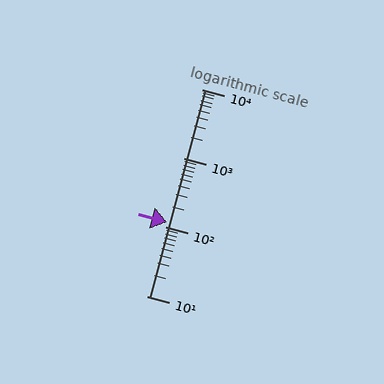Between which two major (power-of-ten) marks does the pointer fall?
The pointer is between 100 and 1000.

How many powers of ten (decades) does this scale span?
The scale spans 3 decades, from 10 to 10000.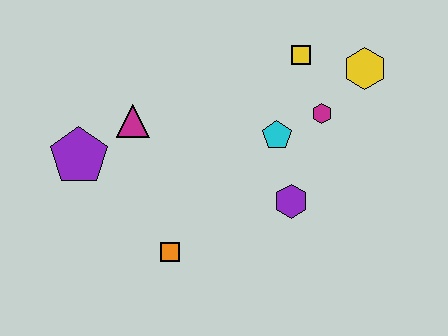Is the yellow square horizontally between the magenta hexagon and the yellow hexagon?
No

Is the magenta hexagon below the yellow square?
Yes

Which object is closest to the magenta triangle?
The purple pentagon is closest to the magenta triangle.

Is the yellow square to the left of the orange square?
No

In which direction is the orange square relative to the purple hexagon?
The orange square is to the left of the purple hexagon.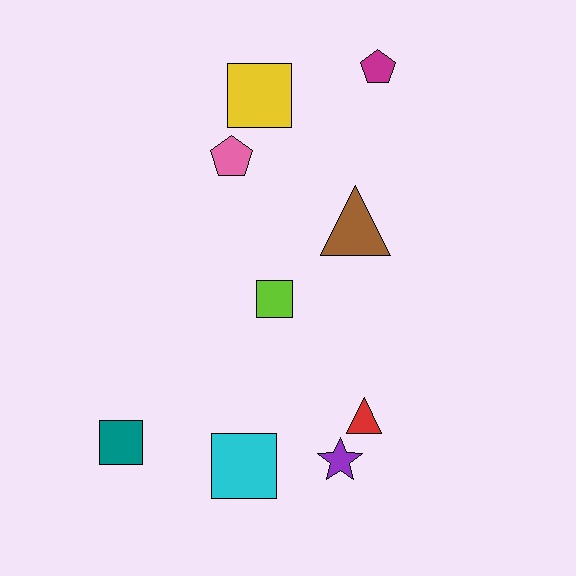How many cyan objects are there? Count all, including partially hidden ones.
There is 1 cyan object.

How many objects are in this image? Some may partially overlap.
There are 9 objects.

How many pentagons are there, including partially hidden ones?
There are 2 pentagons.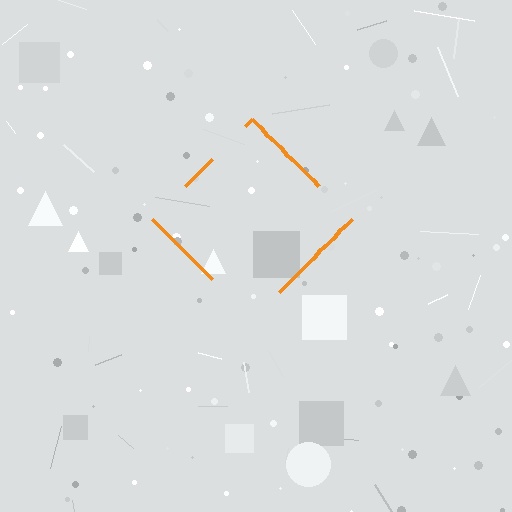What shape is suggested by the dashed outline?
The dashed outline suggests a diamond.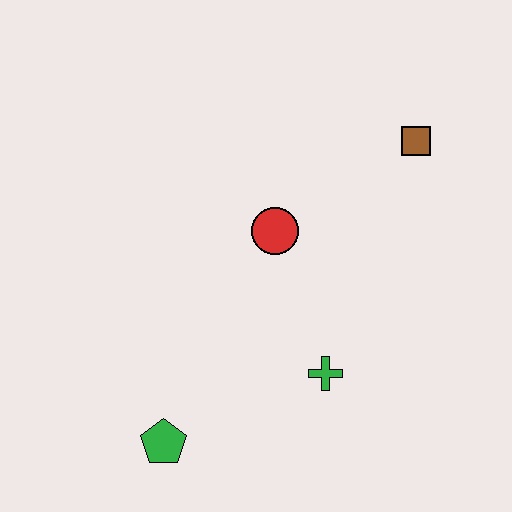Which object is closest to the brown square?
The red circle is closest to the brown square.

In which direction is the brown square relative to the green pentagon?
The brown square is above the green pentagon.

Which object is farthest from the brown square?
The green pentagon is farthest from the brown square.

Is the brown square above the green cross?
Yes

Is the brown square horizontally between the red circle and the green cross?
No